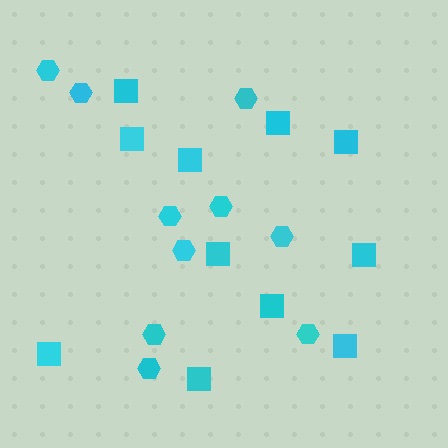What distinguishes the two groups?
There are 2 groups: one group of hexagons (10) and one group of squares (11).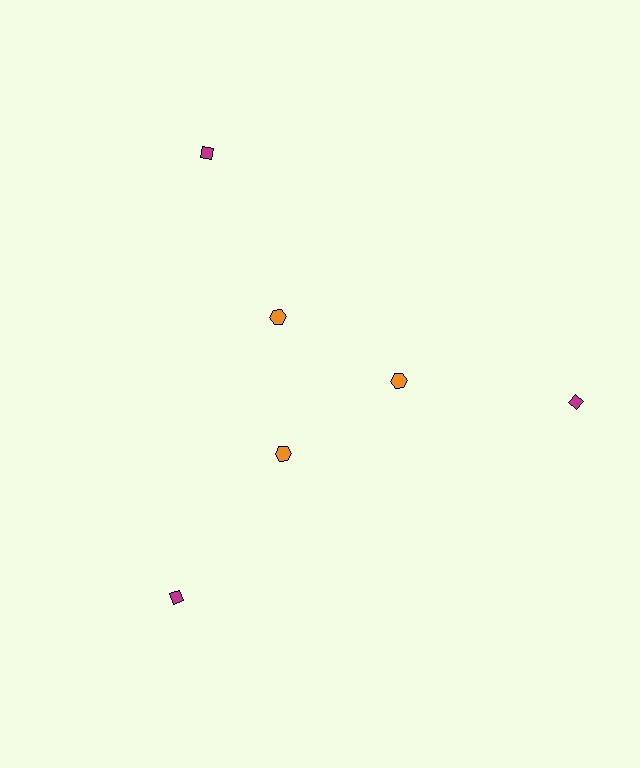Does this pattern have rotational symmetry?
Yes, this pattern has 3-fold rotational symmetry. It looks the same after rotating 120 degrees around the center.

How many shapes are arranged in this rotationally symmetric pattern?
There are 6 shapes, arranged in 3 groups of 2.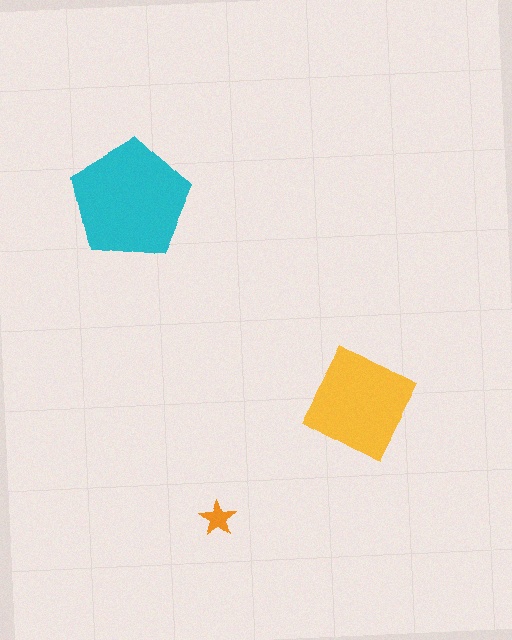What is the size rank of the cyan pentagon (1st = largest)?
1st.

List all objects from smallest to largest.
The orange star, the yellow diamond, the cyan pentagon.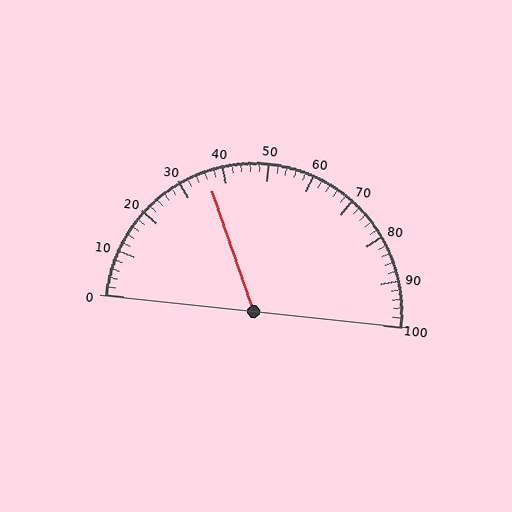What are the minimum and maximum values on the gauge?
The gauge ranges from 0 to 100.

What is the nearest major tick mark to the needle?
The nearest major tick mark is 40.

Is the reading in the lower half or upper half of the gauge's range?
The reading is in the lower half of the range (0 to 100).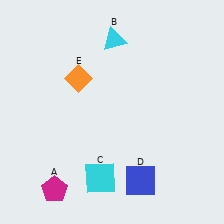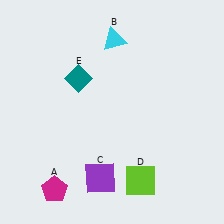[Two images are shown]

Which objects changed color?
C changed from cyan to purple. D changed from blue to lime. E changed from orange to teal.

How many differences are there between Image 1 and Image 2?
There are 3 differences between the two images.